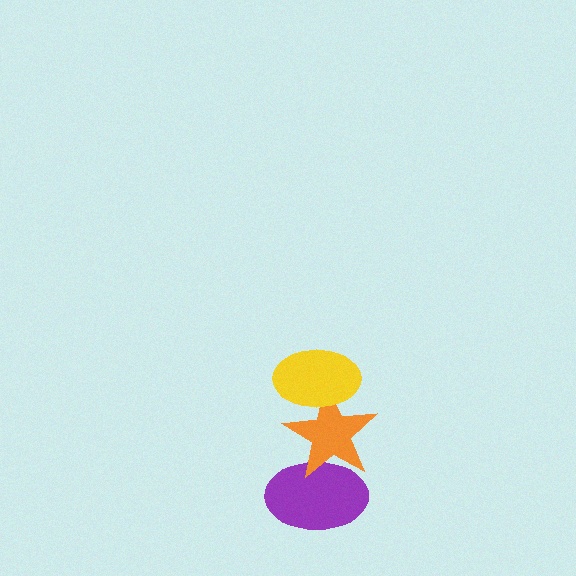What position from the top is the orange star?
The orange star is 2nd from the top.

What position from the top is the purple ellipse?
The purple ellipse is 3rd from the top.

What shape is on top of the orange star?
The yellow ellipse is on top of the orange star.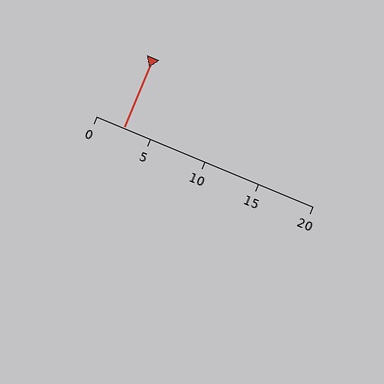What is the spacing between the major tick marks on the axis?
The major ticks are spaced 5 apart.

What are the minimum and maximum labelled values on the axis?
The axis runs from 0 to 20.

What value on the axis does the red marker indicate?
The marker indicates approximately 2.5.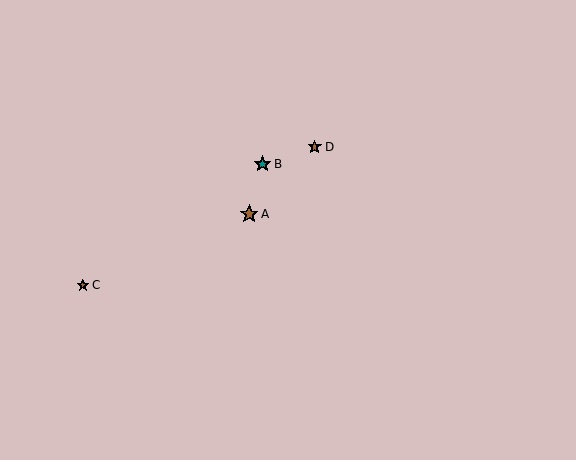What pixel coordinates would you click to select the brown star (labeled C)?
Click at (83, 285) to select the brown star C.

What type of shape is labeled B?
Shape B is a teal star.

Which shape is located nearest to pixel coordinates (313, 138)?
The brown star (labeled D) at (315, 147) is nearest to that location.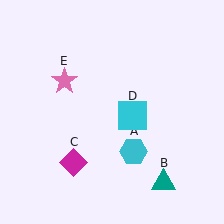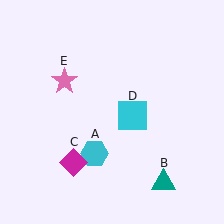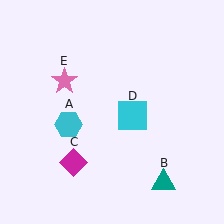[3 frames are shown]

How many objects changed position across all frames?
1 object changed position: cyan hexagon (object A).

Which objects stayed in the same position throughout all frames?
Teal triangle (object B) and magenta diamond (object C) and cyan square (object D) and pink star (object E) remained stationary.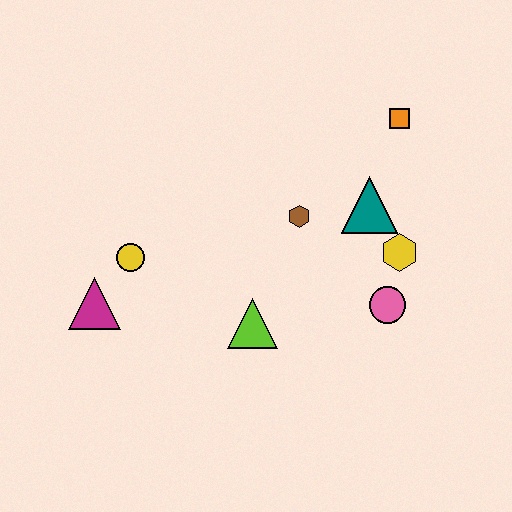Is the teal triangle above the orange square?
No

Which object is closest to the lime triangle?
The brown hexagon is closest to the lime triangle.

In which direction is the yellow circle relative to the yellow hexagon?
The yellow circle is to the left of the yellow hexagon.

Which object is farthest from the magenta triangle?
The orange square is farthest from the magenta triangle.